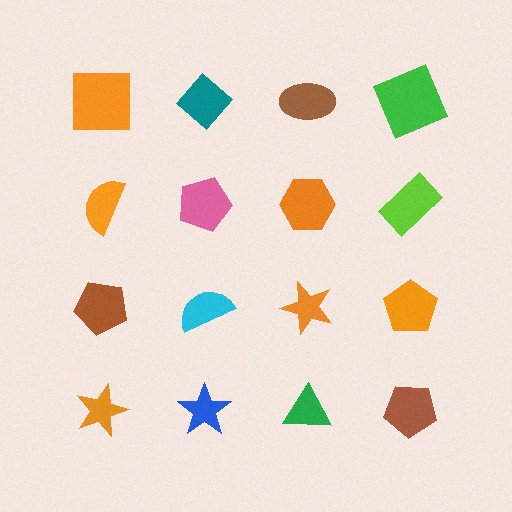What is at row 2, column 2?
A pink pentagon.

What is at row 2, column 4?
A lime rectangle.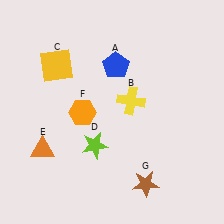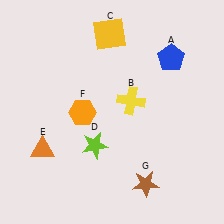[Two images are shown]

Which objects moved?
The objects that moved are: the blue pentagon (A), the yellow square (C).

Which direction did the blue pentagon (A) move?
The blue pentagon (A) moved right.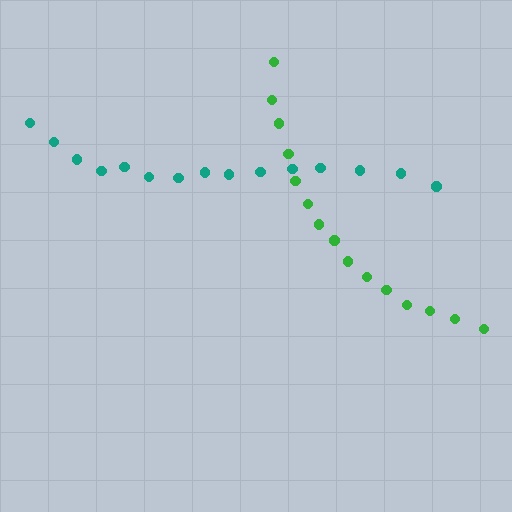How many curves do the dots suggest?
There are 2 distinct paths.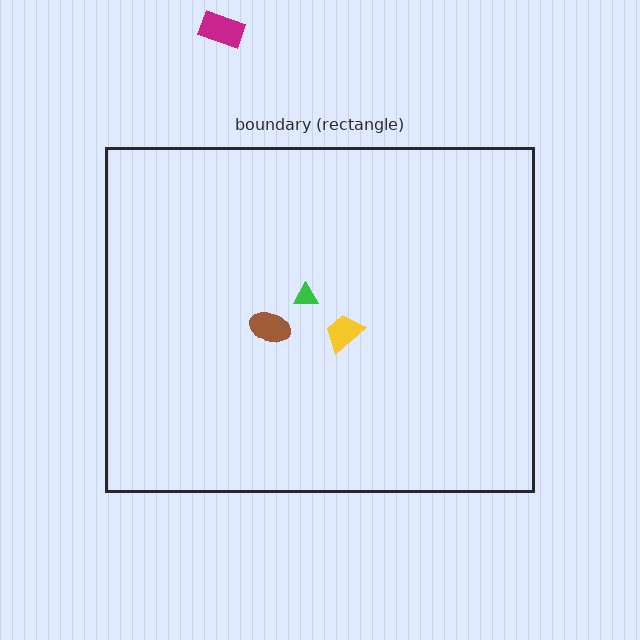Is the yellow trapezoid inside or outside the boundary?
Inside.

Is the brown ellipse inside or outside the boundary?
Inside.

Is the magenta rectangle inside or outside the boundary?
Outside.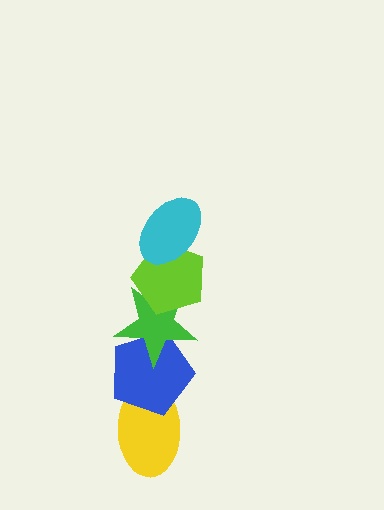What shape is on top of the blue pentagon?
The green star is on top of the blue pentagon.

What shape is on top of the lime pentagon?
The cyan ellipse is on top of the lime pentagon.